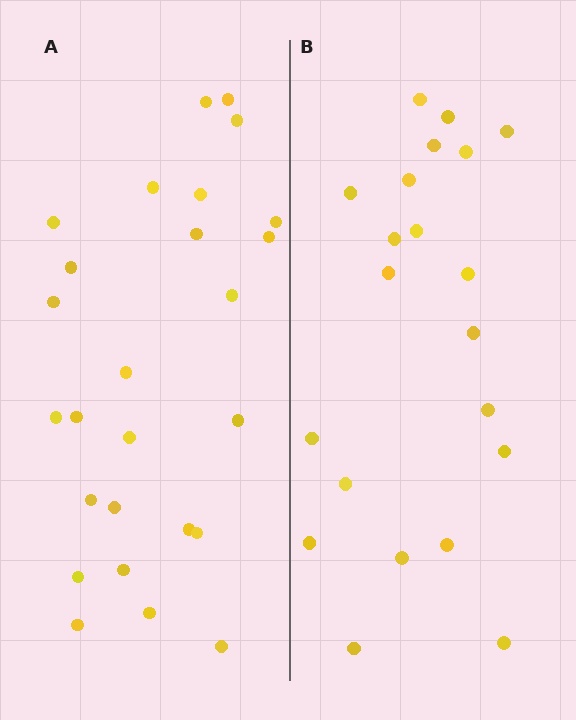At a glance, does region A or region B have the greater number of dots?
Region A (the left region) has more dots.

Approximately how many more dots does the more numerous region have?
Region A has about 5 more dots than region B.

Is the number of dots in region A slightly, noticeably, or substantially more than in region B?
Region A has only slightly more — the two regions are fairly close. The ratio is roughly 1.2 to 1.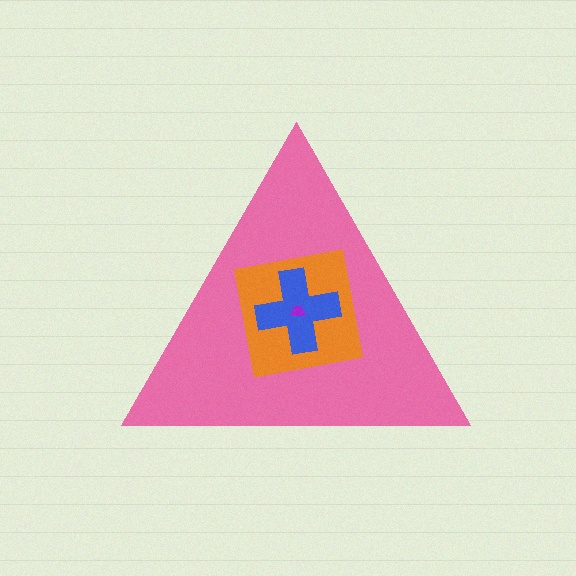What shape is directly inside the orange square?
The blue cross.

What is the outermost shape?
The pink triangle.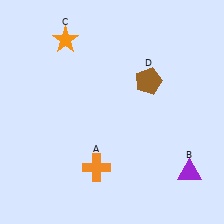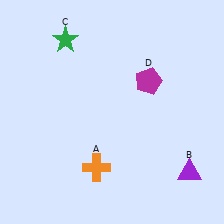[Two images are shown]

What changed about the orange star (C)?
In Image 1, C is orange. In Image 2, it changed to green.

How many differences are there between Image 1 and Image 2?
There are 2 differences between the two images.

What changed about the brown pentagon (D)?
In Image 1, D is brown. In Image 2, it changed to magenta.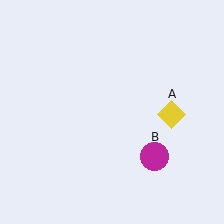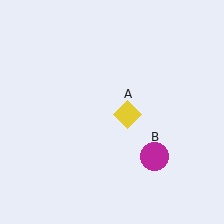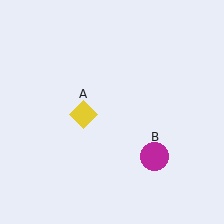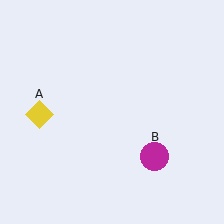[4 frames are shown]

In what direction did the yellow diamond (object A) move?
The yellow diamond (object A) moved left.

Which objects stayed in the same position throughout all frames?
Magenta circle (object B) remained stationary.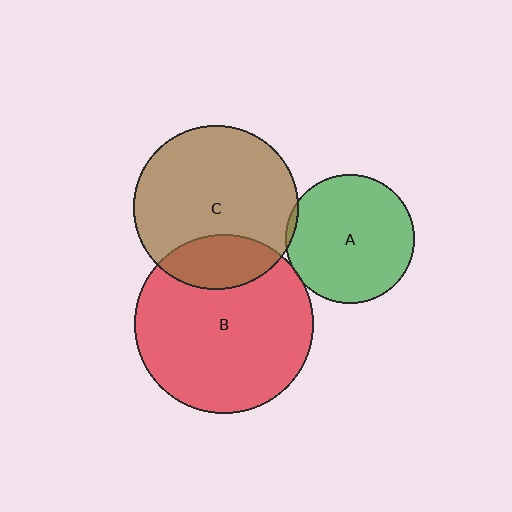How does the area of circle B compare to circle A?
Approximately 1.9 times.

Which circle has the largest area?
Circle B (red).